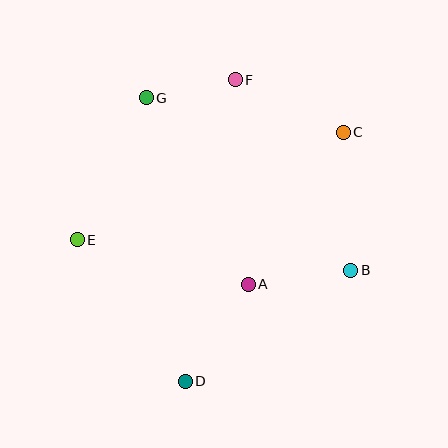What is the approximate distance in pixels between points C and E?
The distance between C and E is approximately 287 pixels.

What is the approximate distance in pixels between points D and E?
The distance between D and E is approximately 178 pixels.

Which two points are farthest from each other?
Points D and F are farthest from each other.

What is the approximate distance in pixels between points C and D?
The distance between C and D is approximately 295 pixels.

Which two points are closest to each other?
Points F and G are closest to each other.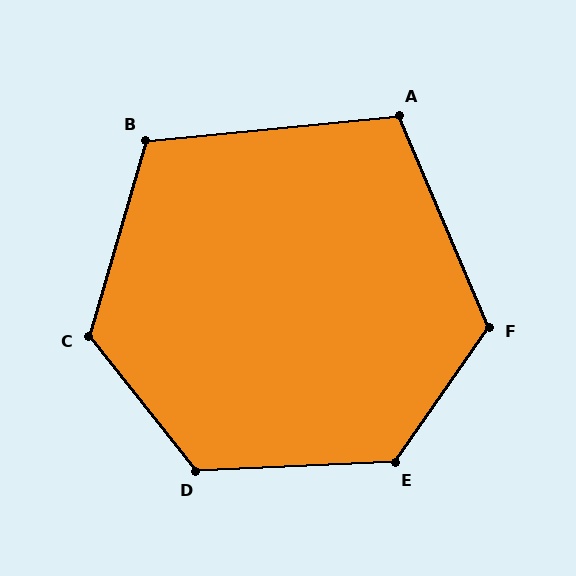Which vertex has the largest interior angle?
E, at approximately 127 degrees.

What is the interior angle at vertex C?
Approximately 125 degrees (obtuse).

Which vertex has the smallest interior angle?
A, at approximately 107 degrees.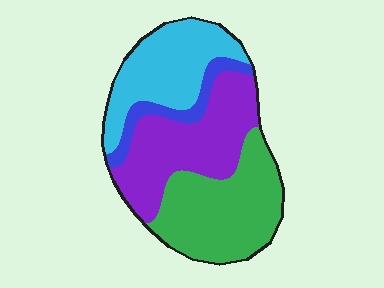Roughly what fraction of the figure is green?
Green covers about 35% of the figure.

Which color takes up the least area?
Blue, at roughly 10%.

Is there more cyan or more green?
Green.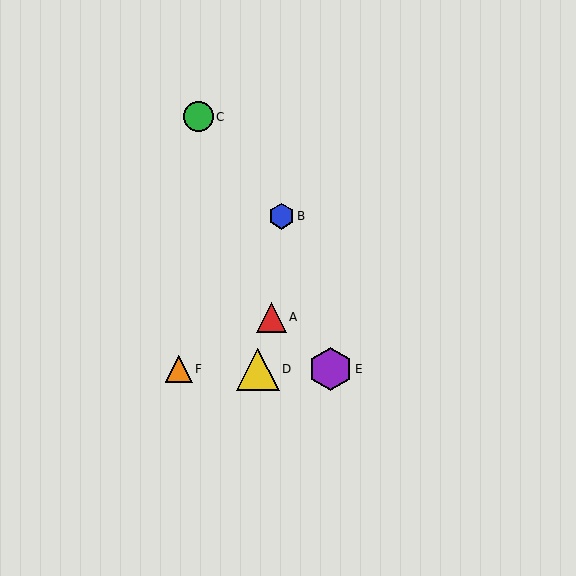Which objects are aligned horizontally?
Objects D, E, F are aligned horizontally.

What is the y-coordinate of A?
Object A is at y≈317.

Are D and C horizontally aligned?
No, D is at y≈369 and C is at y≈117.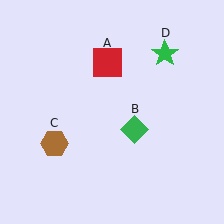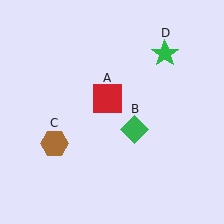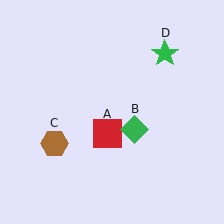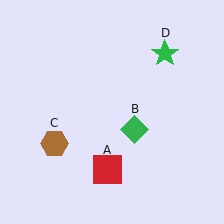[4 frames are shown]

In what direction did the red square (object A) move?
The red square (object A) moved down.